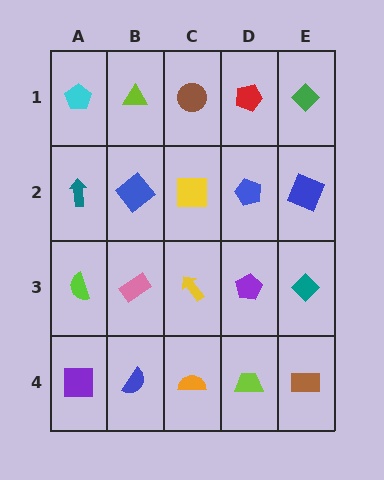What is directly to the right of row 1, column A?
A lime triangle.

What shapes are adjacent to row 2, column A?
A cyan pentagon (row 1, column A), a lime semicircle (row 3, column A), a blue diamond (row 2, column B).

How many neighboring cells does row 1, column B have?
3.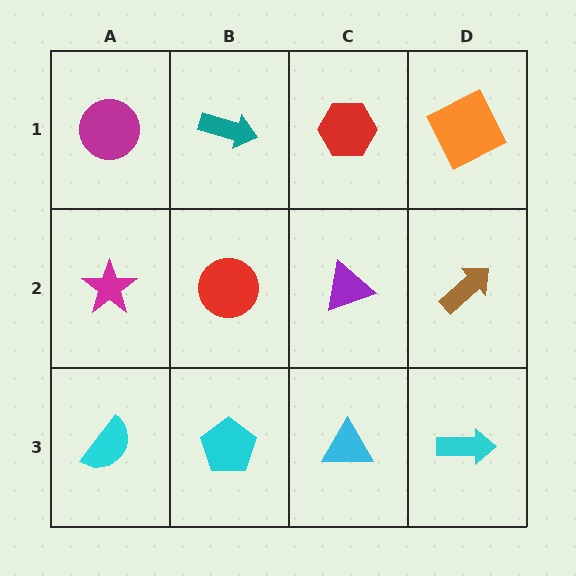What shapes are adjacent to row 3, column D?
A brown arrow (row 2, column D), a cyan triangle (row 3, column C).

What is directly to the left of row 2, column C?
A red circle.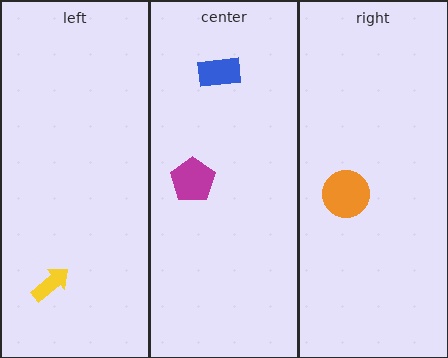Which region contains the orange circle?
The right region.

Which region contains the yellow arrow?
The left region.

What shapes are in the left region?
The yellow arrow.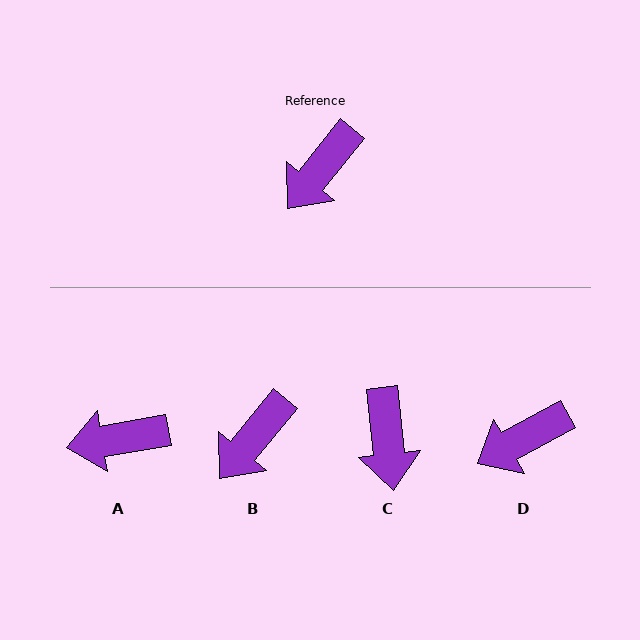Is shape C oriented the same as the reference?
No, it is off by about 45 degrees.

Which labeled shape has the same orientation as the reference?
B.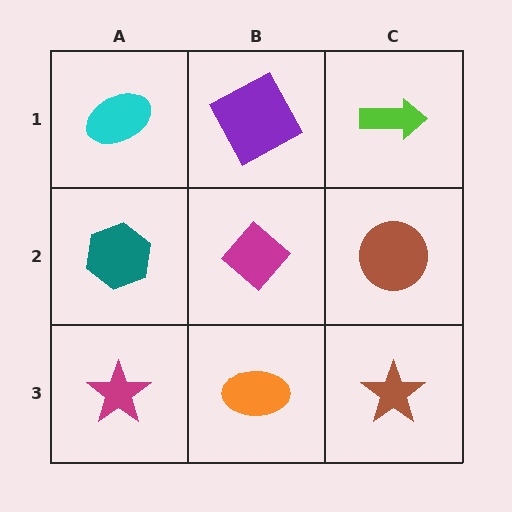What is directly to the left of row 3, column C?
An orange ellipse.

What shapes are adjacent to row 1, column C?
A brown circle (row 2, column C), a purple square (row 1, column B).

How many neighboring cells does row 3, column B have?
3.